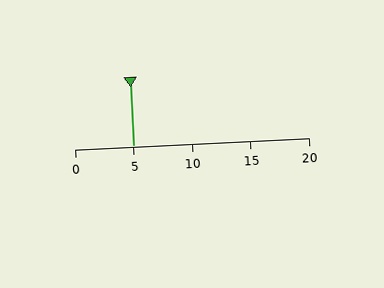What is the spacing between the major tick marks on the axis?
The major ticks are spaced 5 apart.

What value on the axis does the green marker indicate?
The marker indicates approximately 5.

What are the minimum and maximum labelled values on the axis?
The axis runs from 0 to 20.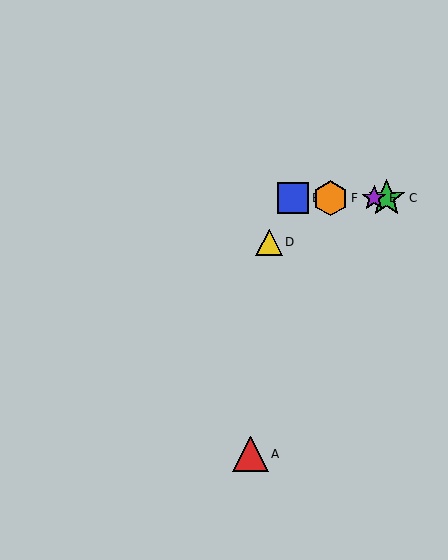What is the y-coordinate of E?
Object E is at y≈198.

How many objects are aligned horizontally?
4 objects (B, C, E, F) are aligned horizontally.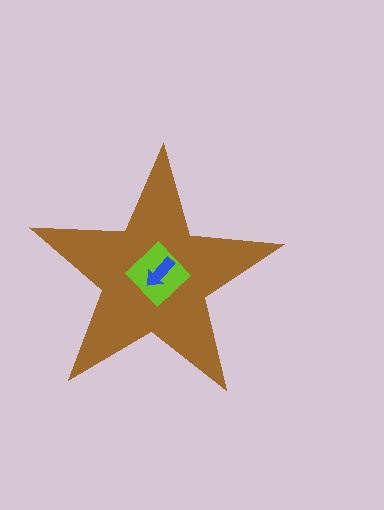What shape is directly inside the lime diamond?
The blue arrow.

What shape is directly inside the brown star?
The lime diamond.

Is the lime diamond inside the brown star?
Yes.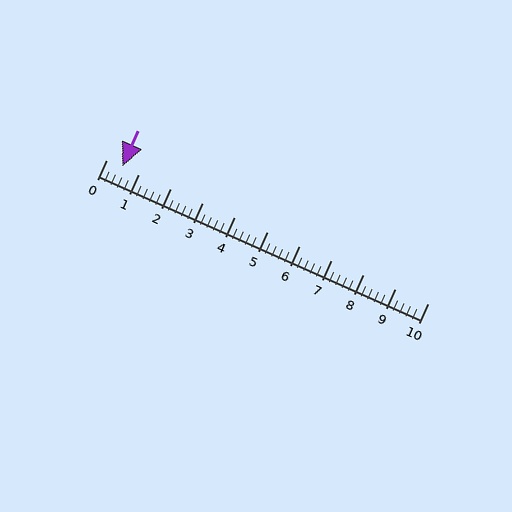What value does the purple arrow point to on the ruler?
The purple arrow points to approximately 0.5.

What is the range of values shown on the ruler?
The ruler shows values from 0 to 10.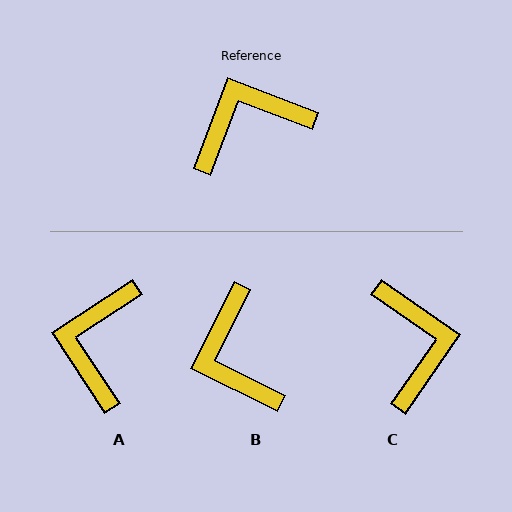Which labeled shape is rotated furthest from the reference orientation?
C, about 104 degrees away.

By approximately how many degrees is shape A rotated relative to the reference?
Approximately 54 degrees counter-clockwise.